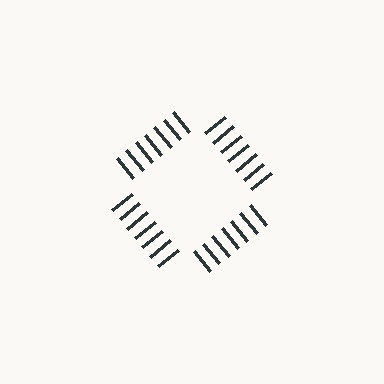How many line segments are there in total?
28 — 7 along each of the 4 edges.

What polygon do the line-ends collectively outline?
An illusory square — the line segments terminate on its edges but no continuous stroke is drawn.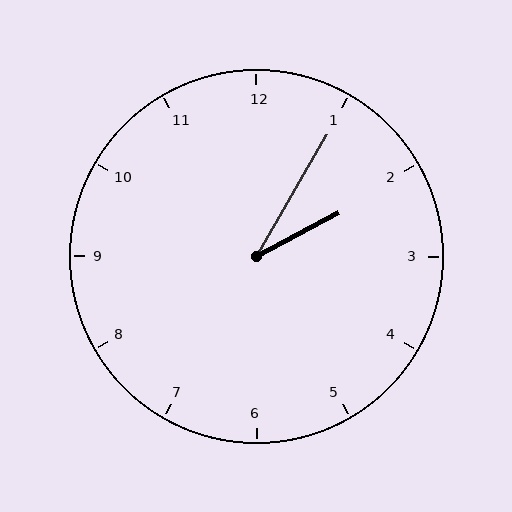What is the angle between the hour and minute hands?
Approximately 32 degrees.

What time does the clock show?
2:05.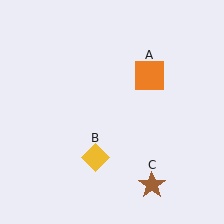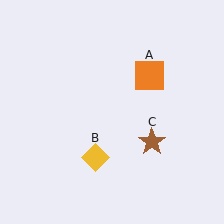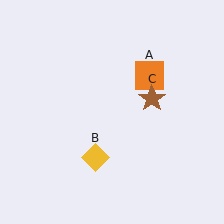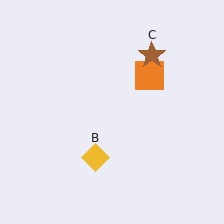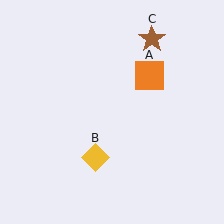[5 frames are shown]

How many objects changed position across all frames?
1 object changed position: brown star (object C).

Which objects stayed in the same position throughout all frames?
Orange square (object A) and yellow diamond (object B) remained stationary.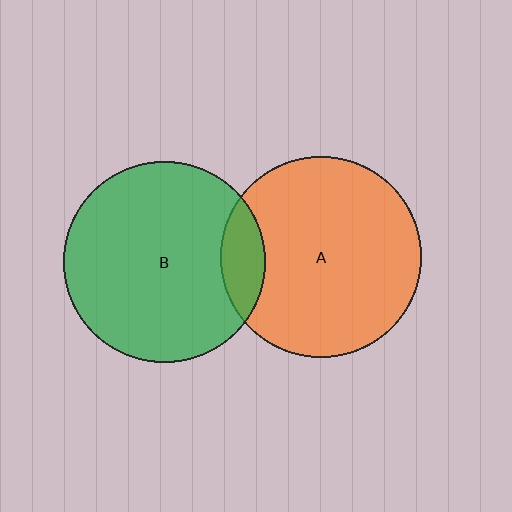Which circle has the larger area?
Circle B (green).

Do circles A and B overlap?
Yes.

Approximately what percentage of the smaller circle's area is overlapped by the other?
Approximately 10%.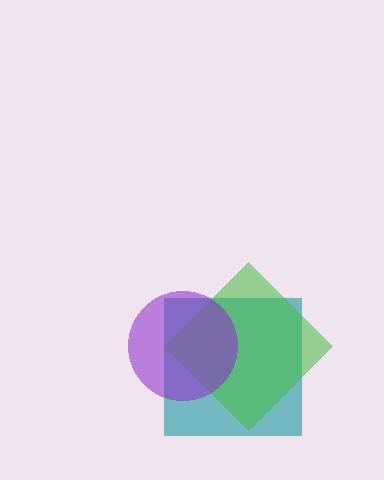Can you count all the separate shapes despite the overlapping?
Yes, there are 3 separate shapes.